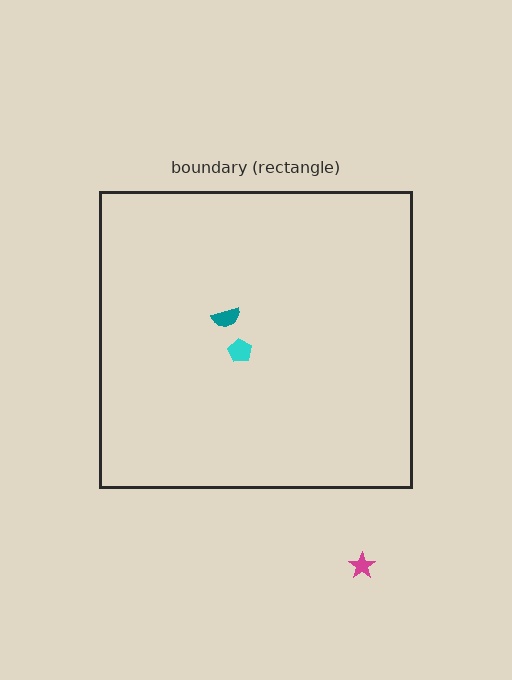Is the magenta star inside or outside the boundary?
Outside.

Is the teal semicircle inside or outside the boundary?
Inside.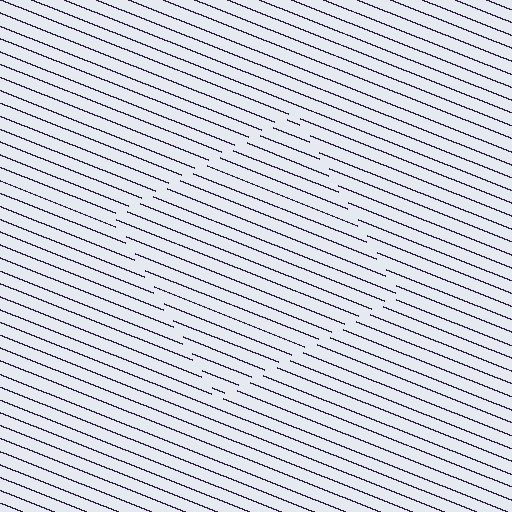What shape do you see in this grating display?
An illusory square. The interior of the shape contains the same grating, shifted by half a period — the contour is defined by the phase discontinuity where line-ends from the inner and outer gratings abut.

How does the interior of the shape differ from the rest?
The interior of the shape contains the same grating, shifted by half a period — the contour is defined by the phase discontinuity where line-ends from the inner and outer gratings abut.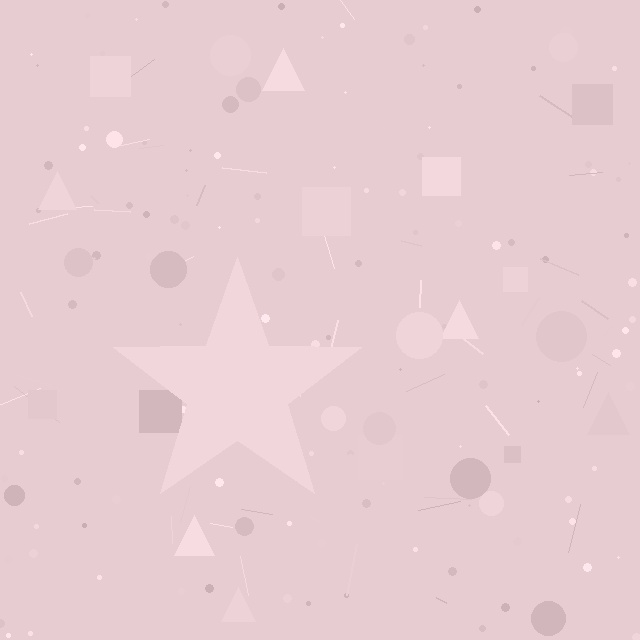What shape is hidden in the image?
A star is hidden in the image.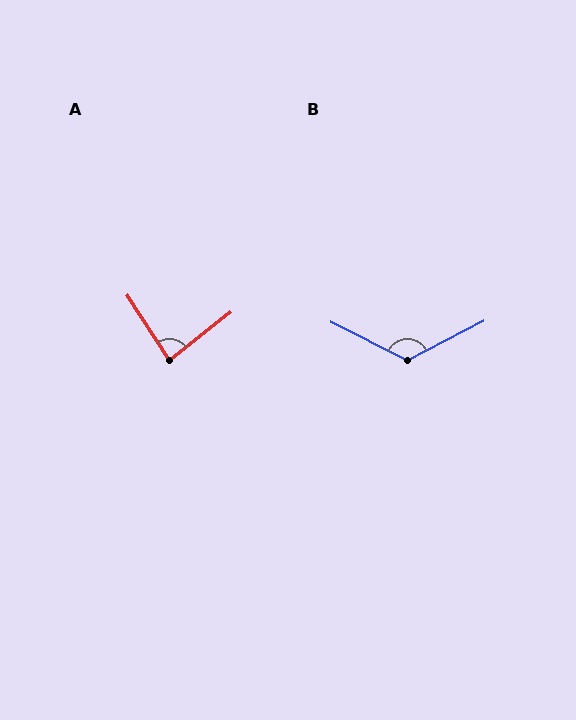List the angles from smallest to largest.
A (85°), B (126°).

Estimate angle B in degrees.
Approximately 126 degrees.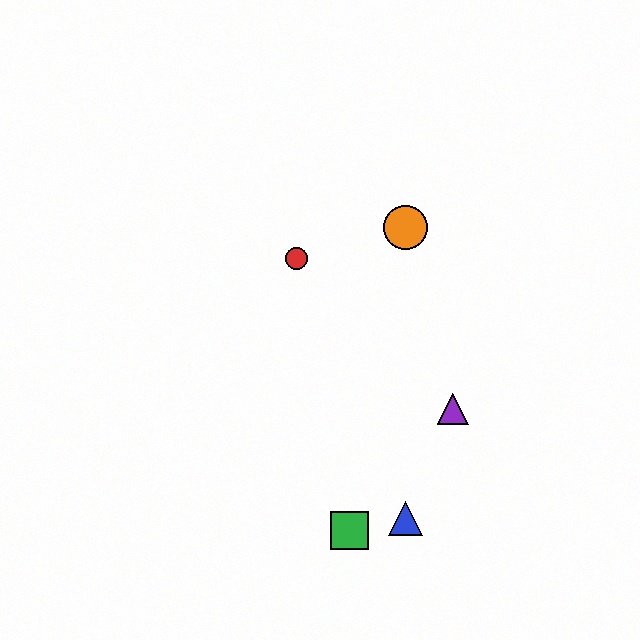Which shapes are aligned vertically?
The blue triangle, the yellow triangle, the orange circle are aligned vertically.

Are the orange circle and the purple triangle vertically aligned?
No, the orange circle is at x≈406 and the purple triangle is at x≈453.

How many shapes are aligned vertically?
3 shapes (the blue triangle, the yellow triangle, the orange circle) are aligned vertically.